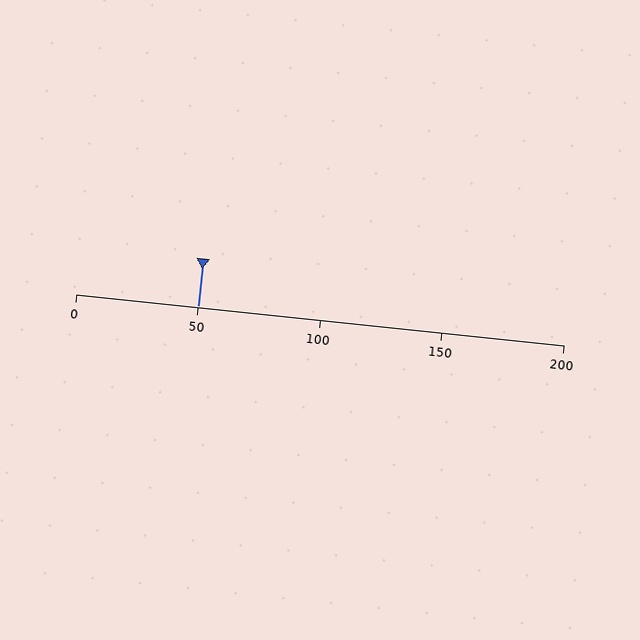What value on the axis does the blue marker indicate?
The marker indicates approximately 50.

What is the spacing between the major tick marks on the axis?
The major ticks are spaced 50 apart.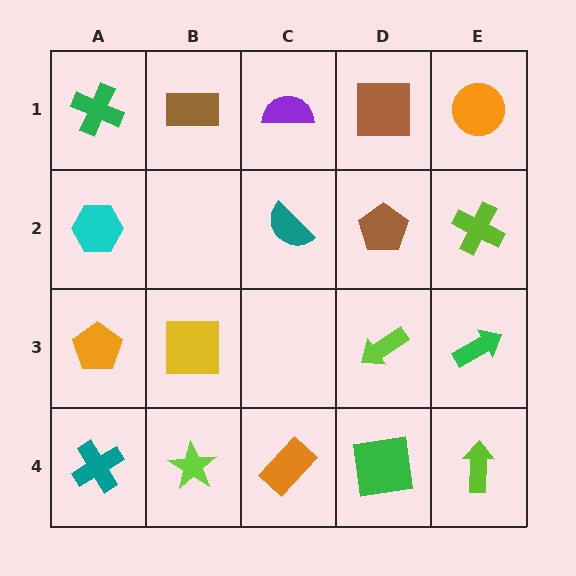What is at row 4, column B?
A lime star.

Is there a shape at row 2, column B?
No, that cell is empty.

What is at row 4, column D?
A green square.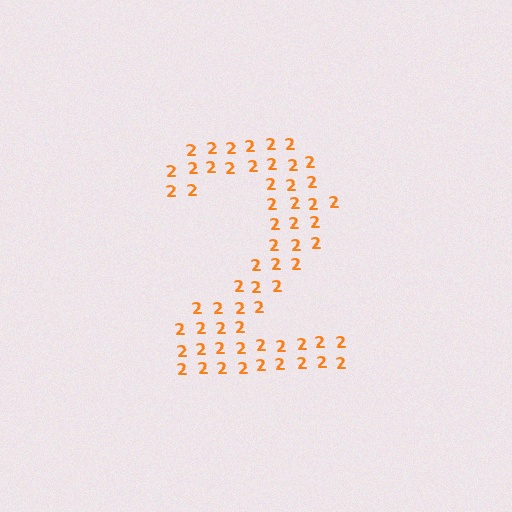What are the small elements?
The small elements are digit 2's.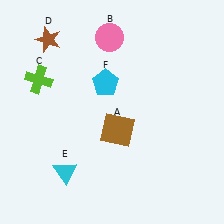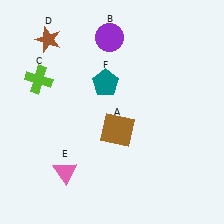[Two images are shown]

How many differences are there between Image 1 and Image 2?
There are 3 differences between the two images.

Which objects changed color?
B changed from pink to purple. E changed from cyan to pink. F changed from cyan to teal.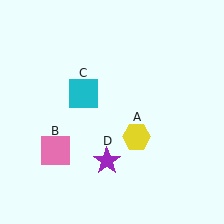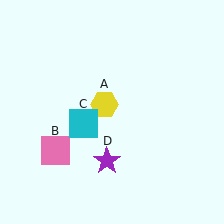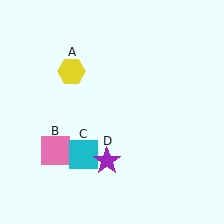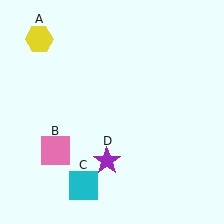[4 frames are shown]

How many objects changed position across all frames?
2 objects changed position: yellow hexagon (object A), cyan square (object C).